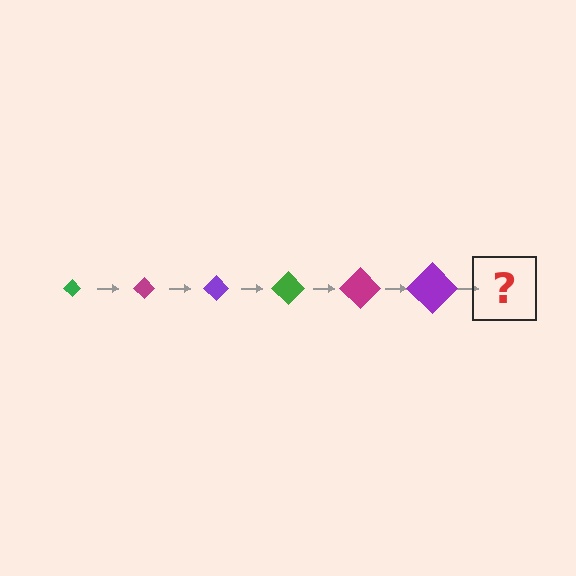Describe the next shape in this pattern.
It should be a green diamond, larger than the previous one.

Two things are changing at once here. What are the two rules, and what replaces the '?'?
The two rules are that the diamond grows larger each step and the color cycles through green, magenta, and purple. The '?' should be a green diamond, larger than the previous one.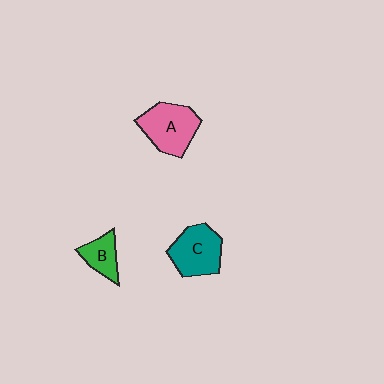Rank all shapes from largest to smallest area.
From largest to smallest: A (pink), C (teal), B (green).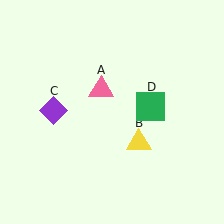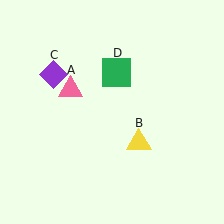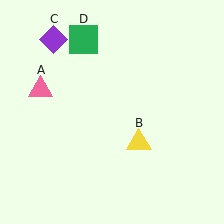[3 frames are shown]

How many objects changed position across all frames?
3 objects changed position: pink triangle (object A), purple diamond (object C), green square (object D).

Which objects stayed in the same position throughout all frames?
Yellow triangle (object B) remained stationary.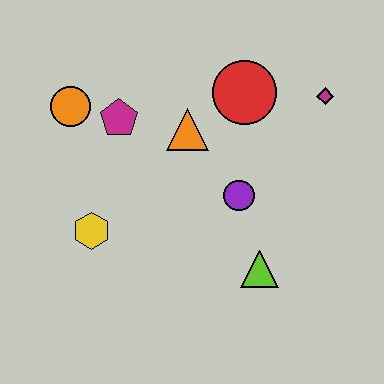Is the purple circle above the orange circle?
No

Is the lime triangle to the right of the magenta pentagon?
Yes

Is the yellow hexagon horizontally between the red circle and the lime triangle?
No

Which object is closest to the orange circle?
The magenta pentagon is closest to the orange circle.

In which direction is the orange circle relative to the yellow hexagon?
The orange circle is above the yellow hexagon.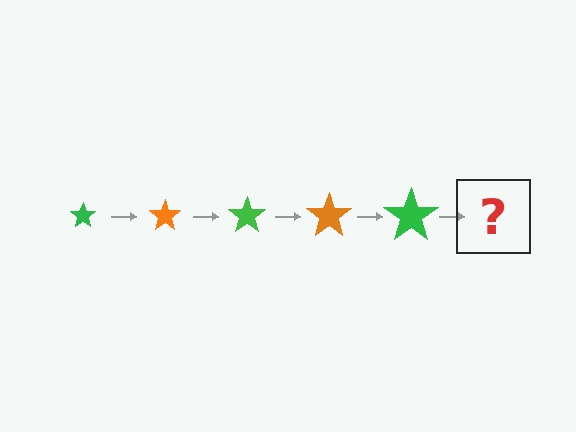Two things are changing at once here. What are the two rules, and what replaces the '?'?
The two rules are that the star grows larger each step and the color cycles through green and orange. The '?' should be an orange star, larger than the previous one.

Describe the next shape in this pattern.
It should be an orange star, larger than the previous one.